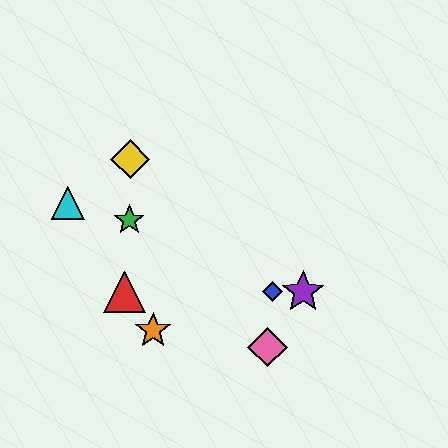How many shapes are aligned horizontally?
3 shapes (the red triangle, the blue diamond, the purple star) are aligned horizontally.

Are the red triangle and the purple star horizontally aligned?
Yes, both are at y≈292.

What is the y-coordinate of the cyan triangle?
The cyan triangle is at y≈203.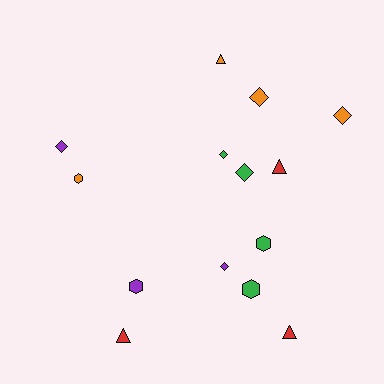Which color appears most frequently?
Orange, with 4 objects.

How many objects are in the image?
There are 14 objects.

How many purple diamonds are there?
There are 2 purple diamonds.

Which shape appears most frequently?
Diamond, with 6 objects.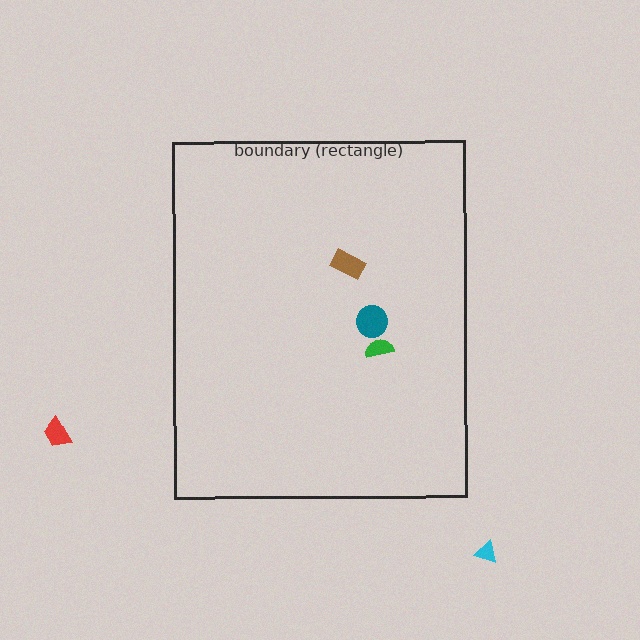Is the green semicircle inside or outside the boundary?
Inside.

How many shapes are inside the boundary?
3 inside, 2 outside.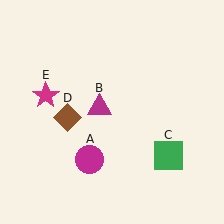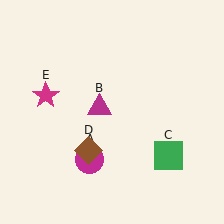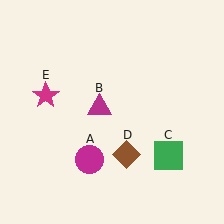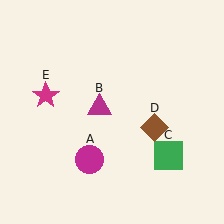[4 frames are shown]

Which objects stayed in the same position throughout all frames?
Magenta circle (object A) and magenta triangle (object B) and green square (object C) and magenta star (object E) remained stationary.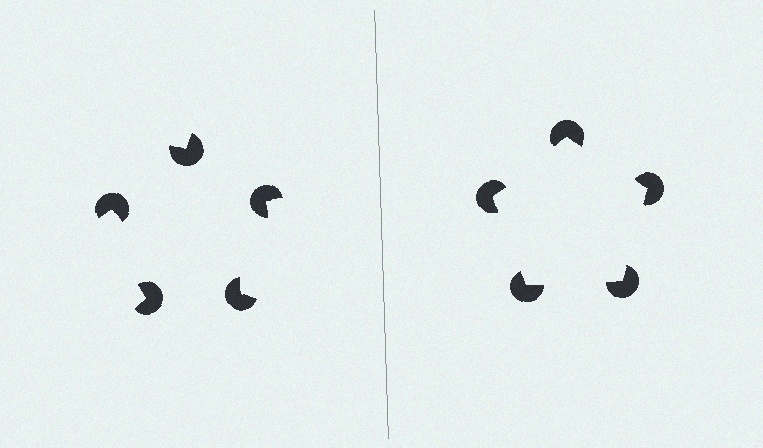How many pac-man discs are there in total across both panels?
10 — 5 on each side.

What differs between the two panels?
The pac-man discs are positioned identically on both sides; only the wedge orientations differ. On the right they align to a pentagon; on the left they are misaligned.